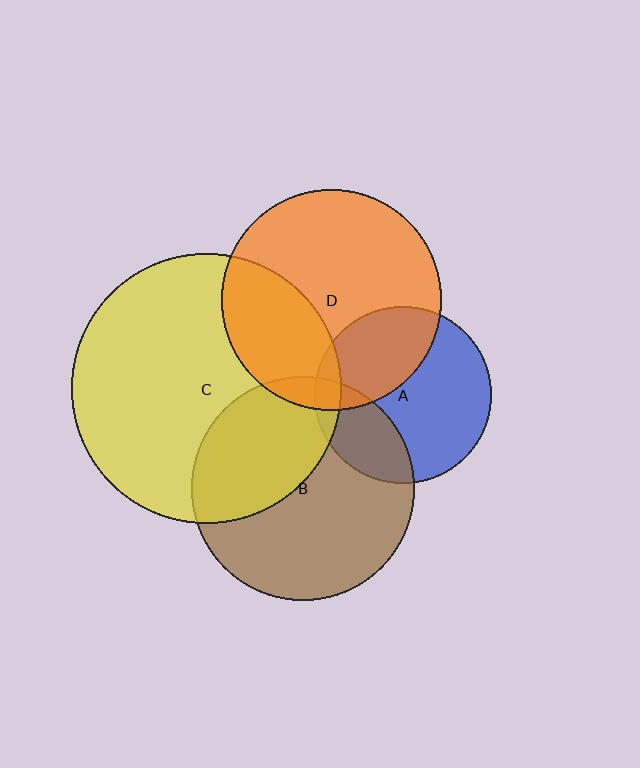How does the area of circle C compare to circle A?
Approximately 2.4 times.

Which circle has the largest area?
Circle C (yellow).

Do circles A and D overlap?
Yes.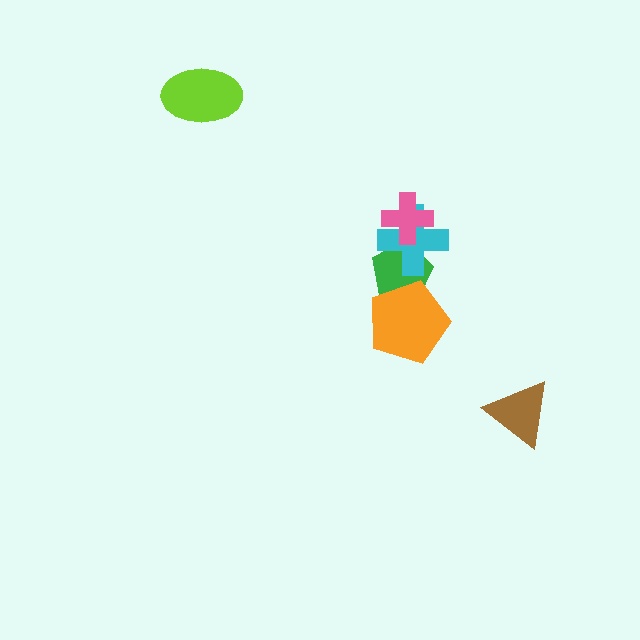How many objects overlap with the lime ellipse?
0 objects overlap with the lime ellipse.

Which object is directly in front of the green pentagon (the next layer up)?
The cyan cross is directly in front of the green pentagon.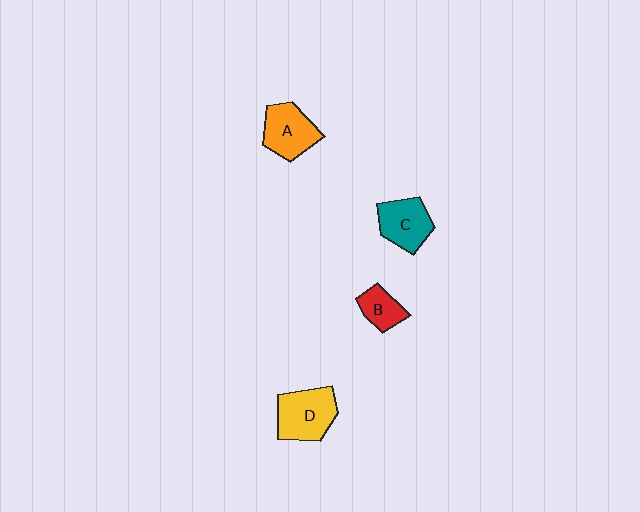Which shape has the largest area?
Shape D (yellow).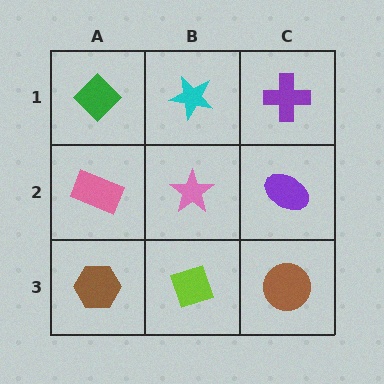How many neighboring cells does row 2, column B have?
4.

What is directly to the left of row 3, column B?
A brown hexagon.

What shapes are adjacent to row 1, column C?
A purple ellipse (row 2, column C), a cyan star (row 1, column B).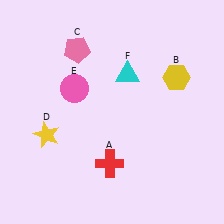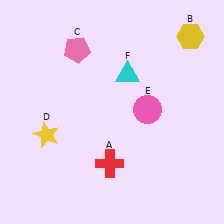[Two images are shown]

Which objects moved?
The objects that moved are: the yellow hexagon (B), the pink circle (E).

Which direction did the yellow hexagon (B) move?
The yellow hexagon (B) moved up.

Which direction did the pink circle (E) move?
The pink circle (E) moved right.